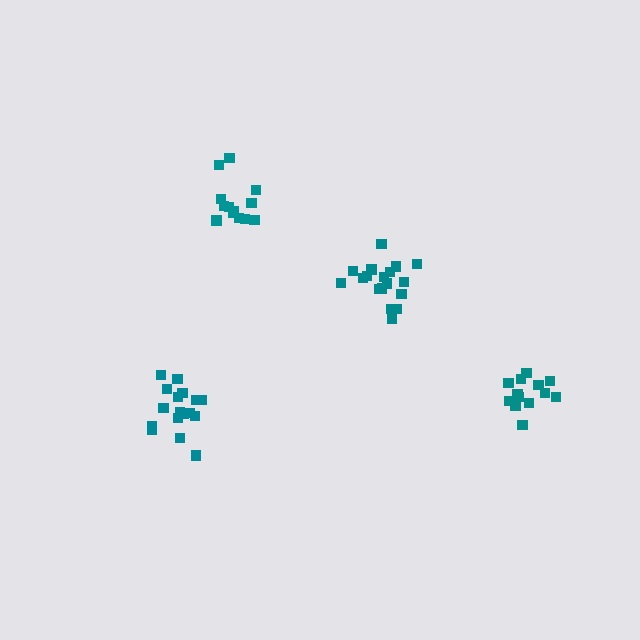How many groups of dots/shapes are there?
There are 4 groups.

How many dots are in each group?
Group 1: 17 dots, Group 2: 18 dots, Group 3: 13 dots, Group 4: 13 dots (61 total).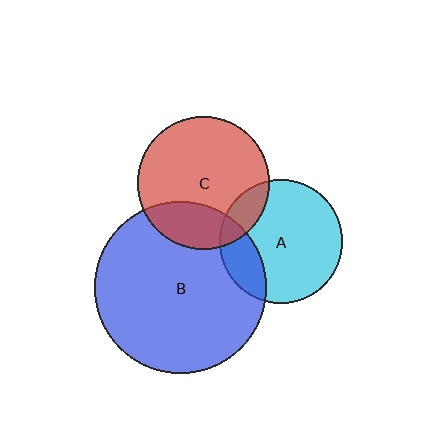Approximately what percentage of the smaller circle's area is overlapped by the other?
Approximately 15%.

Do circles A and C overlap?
Yes.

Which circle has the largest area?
Circle B (blue).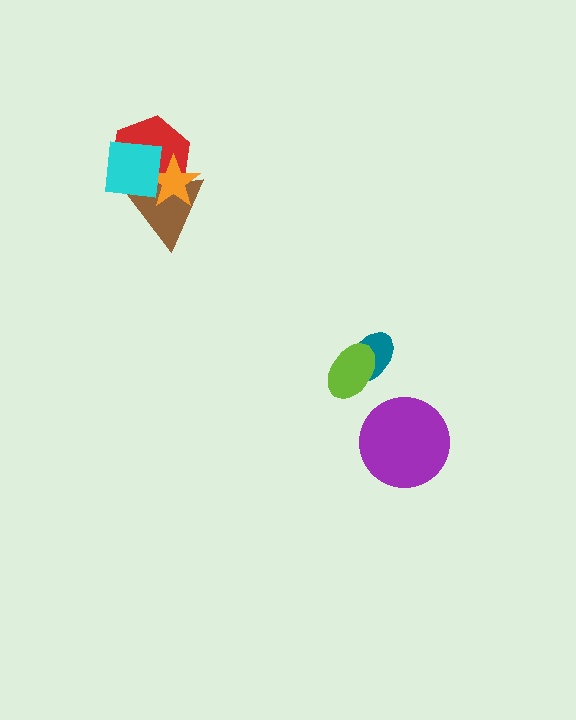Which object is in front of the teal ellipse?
The lime ellipse is in front of the teal ellipse.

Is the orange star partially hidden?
Yes, it is partially covered by another shape.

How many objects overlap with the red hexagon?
3 objects overlap with the red hexagon.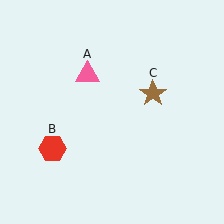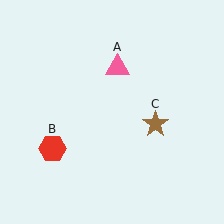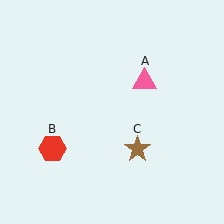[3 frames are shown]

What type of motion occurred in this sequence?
The pink triangle (object A), brown star (object C) rotated clockwise around the center of the scene.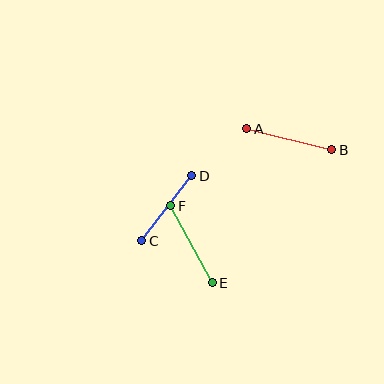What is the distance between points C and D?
The distance is approximately 82 pixels.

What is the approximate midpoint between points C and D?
The midpoint is at approximately (167, 208) pixels.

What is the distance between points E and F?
The distance is approximately 88 pixels.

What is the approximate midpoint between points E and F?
The midpoint is at approximately (191, 244) pixels.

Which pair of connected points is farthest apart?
Points E and F are farthest apart.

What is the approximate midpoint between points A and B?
The midpoint is at approximately (289, 139) pixels.